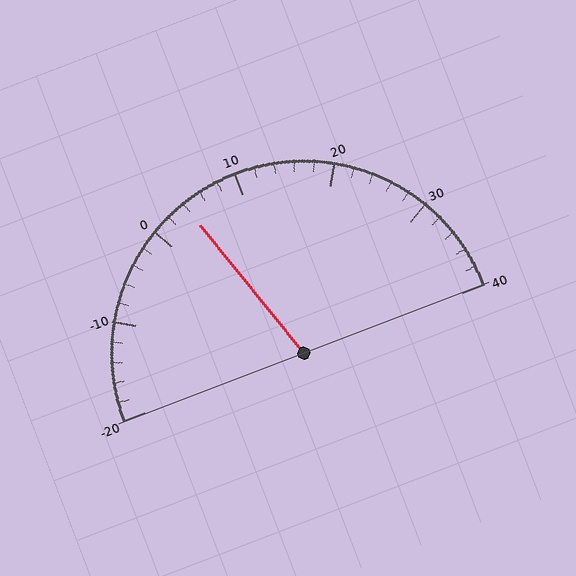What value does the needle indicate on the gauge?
The needle indicates approximately 4.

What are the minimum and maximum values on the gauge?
The gauge ranges from -20 to 40.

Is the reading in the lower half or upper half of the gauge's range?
The reading is in the lower half of the range (-20 to 40).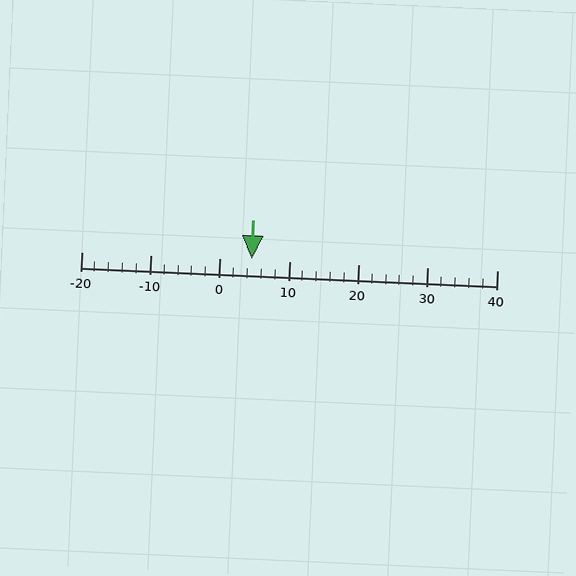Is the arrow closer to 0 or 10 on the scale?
The arrow is closer to 0.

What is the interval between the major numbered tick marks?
The major tick marks are spaced 10 units apart.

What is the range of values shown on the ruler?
The ruler shows values from -20 to 40.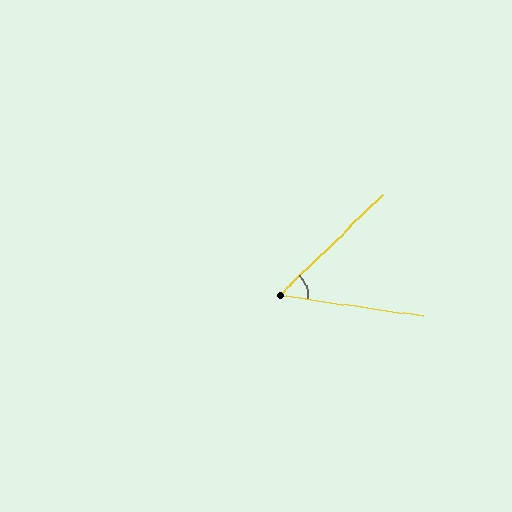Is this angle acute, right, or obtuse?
It is acute.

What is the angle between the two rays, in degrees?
Approximately 53 degrees.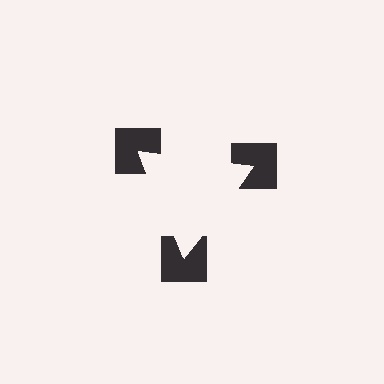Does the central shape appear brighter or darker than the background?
It typically appears slightly brighter than the background, even though no actual brightness change is drawn.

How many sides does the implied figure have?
3 sides.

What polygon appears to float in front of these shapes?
An illusory triangle — its edges are inferred from the aligned wedge cuts in the notched squares, not physically drawn.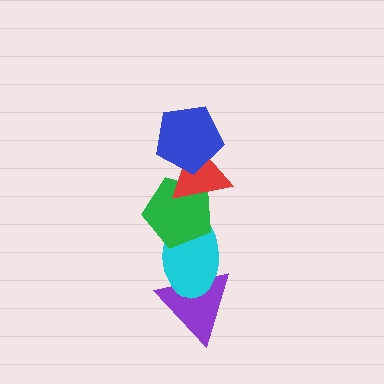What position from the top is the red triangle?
The red triangle is 2nd from the top.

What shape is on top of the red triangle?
The blue pentagon is on top of the red triangle.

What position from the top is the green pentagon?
The green pentagon is 3rd from the top.